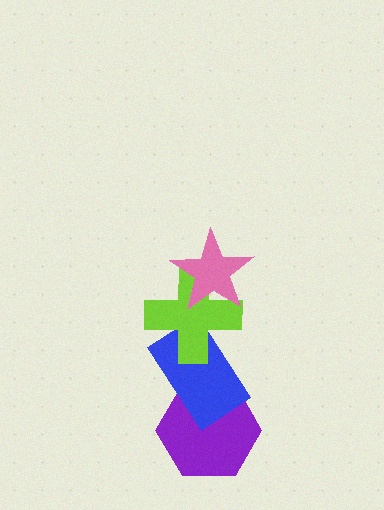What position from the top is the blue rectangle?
The blue rectangle is 3rd from the top.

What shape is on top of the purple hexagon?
The blue rectangle is on top of the purple hexagon.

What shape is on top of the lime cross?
The pink star is on top of the lime cross.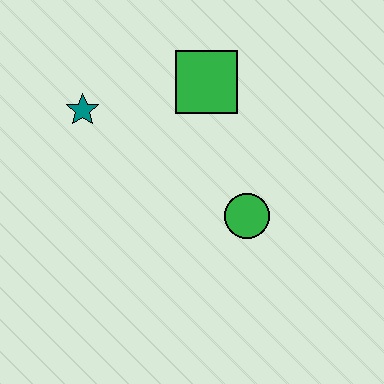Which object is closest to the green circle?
The green square is closest to the green circle.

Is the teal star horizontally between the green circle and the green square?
No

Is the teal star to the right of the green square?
No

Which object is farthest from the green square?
The green circle is farthest from the green square.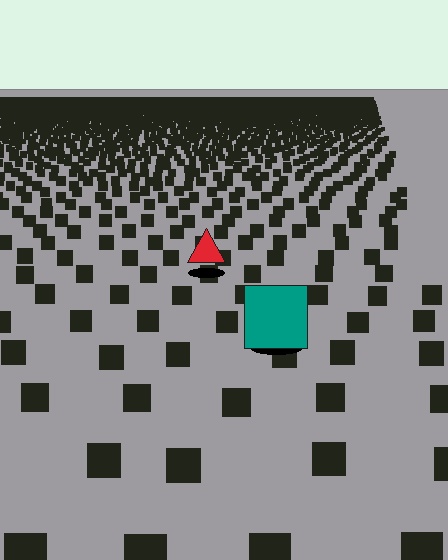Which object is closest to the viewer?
The teal square is closest. The texture marks near it are larger and more spread out.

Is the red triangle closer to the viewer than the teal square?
No. The teal square is closer — you can tell from the texture gradient: the ground texture is coarser near it.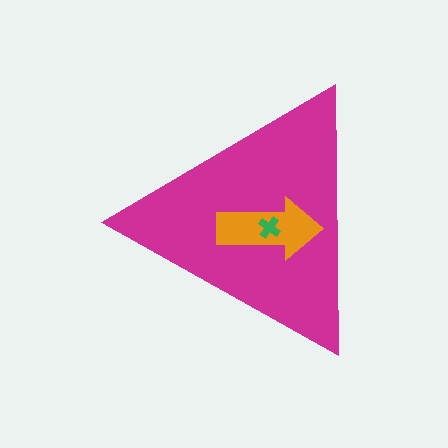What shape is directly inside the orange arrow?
The green cross.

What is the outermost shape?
The magenta triangle.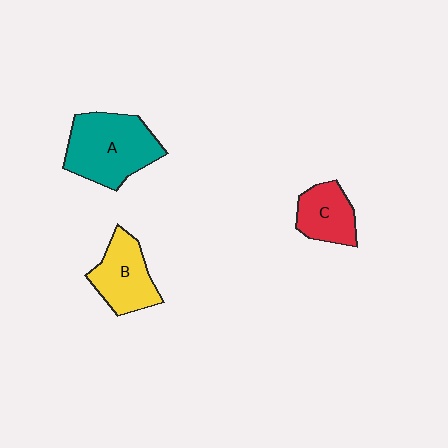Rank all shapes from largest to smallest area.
From largest to smallest: A (teal), B (yellow), C (red).